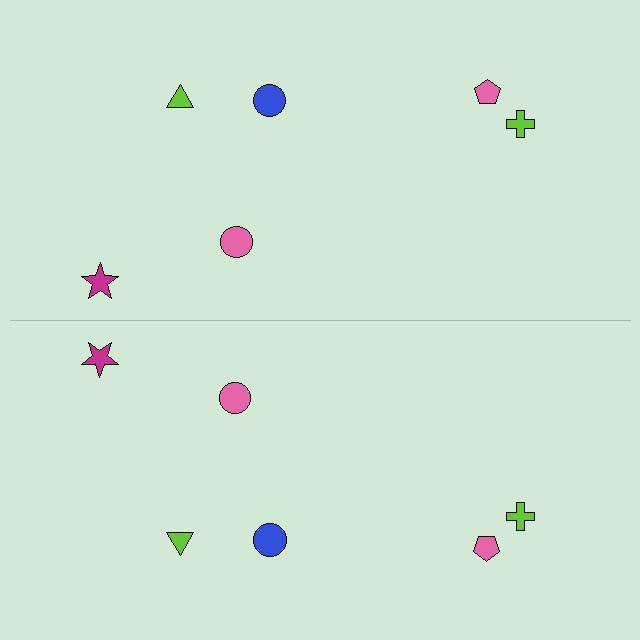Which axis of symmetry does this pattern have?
The pattern has a horizontal axis of symmetry running through the center of the image.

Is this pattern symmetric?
Yes, this pattern has bilateral (reflection) symmetry.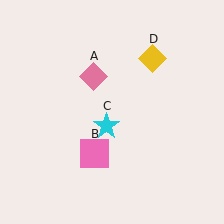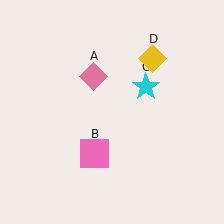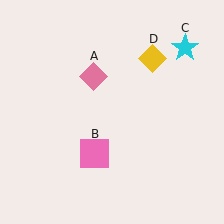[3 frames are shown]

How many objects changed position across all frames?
1 object changed position: cyan star (object C).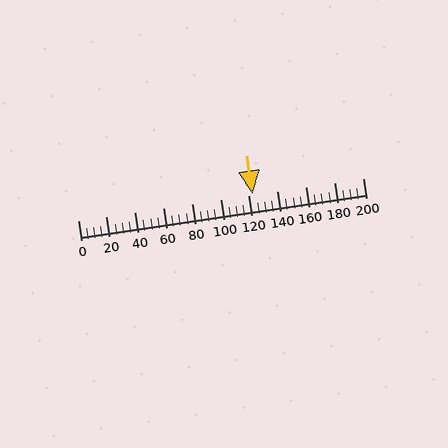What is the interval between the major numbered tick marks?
The major tick marks are spaced 20 units apart.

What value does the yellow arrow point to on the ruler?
The yellow arrow points to approximately 123.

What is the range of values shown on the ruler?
The ruler shows values from 0 to 200.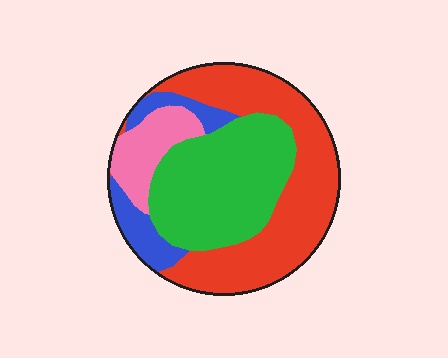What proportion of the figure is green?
Green covers roughly 35% of the figure.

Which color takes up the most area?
Red, at roughly 45%.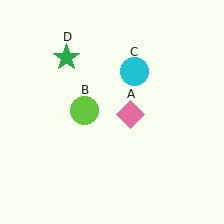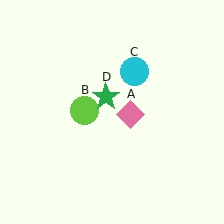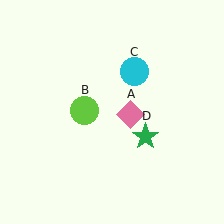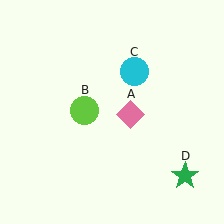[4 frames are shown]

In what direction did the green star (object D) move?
The green star (object D) moved down and to the right.